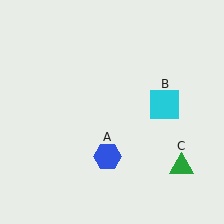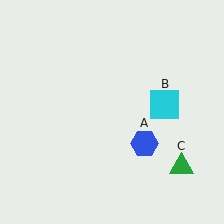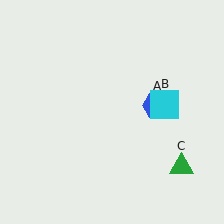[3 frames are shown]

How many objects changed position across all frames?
1 object changed position: blue hexagon (object A).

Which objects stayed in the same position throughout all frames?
Cyan square (object B) and green triangle (object C) remained stationary.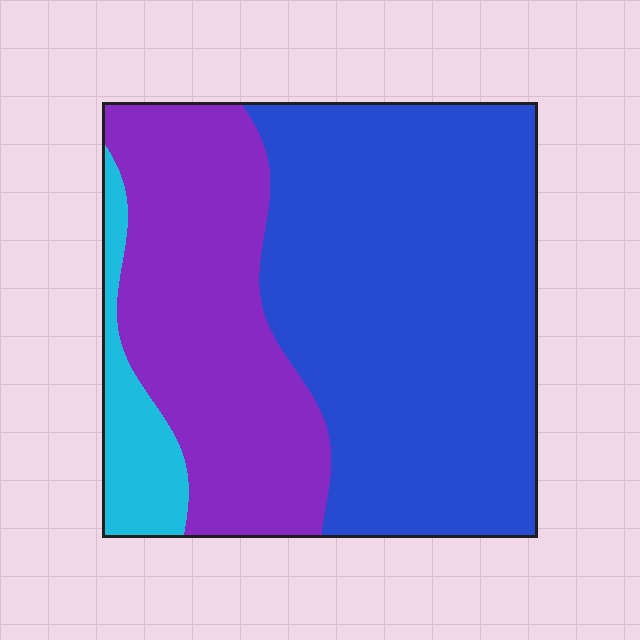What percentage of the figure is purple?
Purple takes up about one third (1/3) of the figure.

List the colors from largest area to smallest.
From largest to smallest: blue, purple, cyan.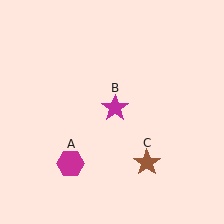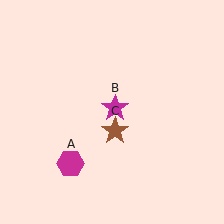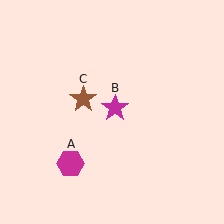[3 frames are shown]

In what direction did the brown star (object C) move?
The brown star (object C) moved up and to the left.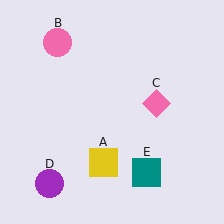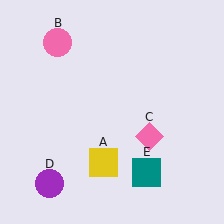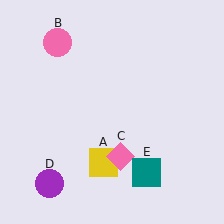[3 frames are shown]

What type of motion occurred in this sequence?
The pink diamond (object C) rotated clockwise around the center of the scene.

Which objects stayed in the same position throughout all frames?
Yellow square (object A) and pink circle (object B) and purple circle (object D) and teal square (object E) remained stationary.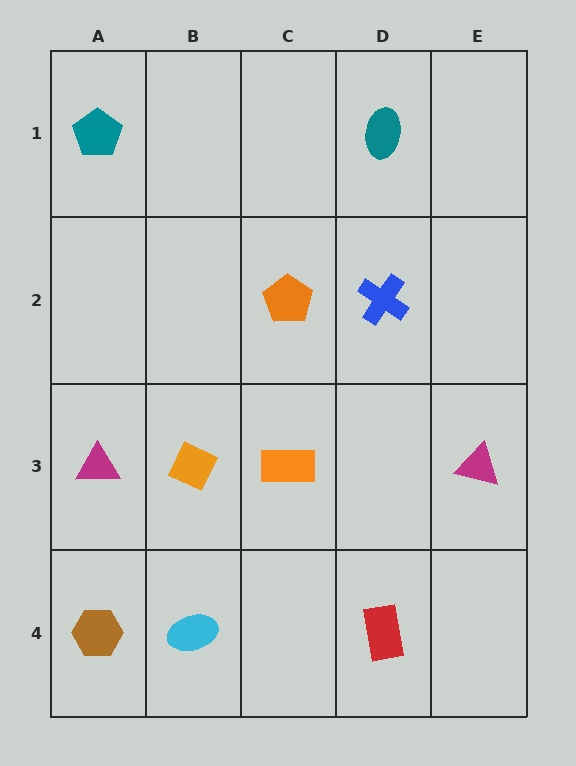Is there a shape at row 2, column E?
No, that cell is empty.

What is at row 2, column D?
A blue cross.